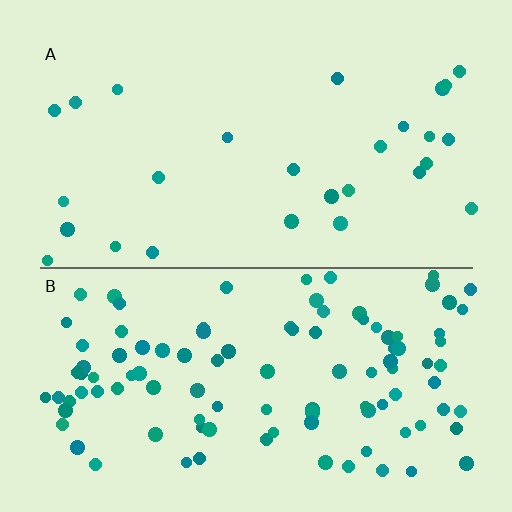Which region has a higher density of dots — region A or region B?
B (the bottom).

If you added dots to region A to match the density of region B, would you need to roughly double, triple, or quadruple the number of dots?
Approximately quadruple.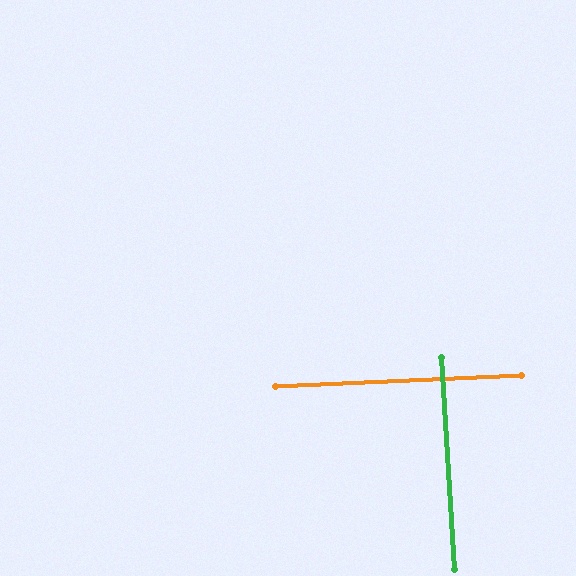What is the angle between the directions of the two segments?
Approximately 89 degrees.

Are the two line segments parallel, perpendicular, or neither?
Perpendicular — they meet at approximately 89°.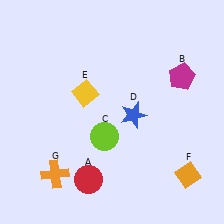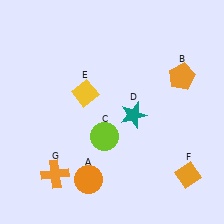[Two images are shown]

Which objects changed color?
A changed from red to orange. B changed from magenta to orange. D changed from blue to teal.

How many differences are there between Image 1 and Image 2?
There are 3 differences between the two images.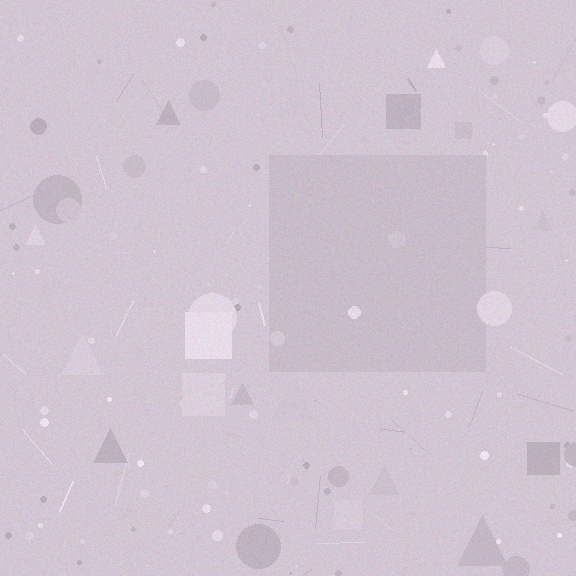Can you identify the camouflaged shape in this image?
The camouflaged shape is a square.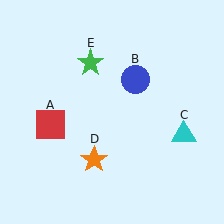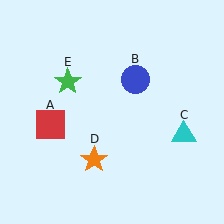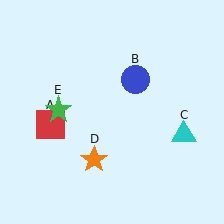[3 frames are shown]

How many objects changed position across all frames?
1 object changed position: green star (object E).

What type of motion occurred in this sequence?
The green star (object E) rotated counterclockwise around the center of the scene.